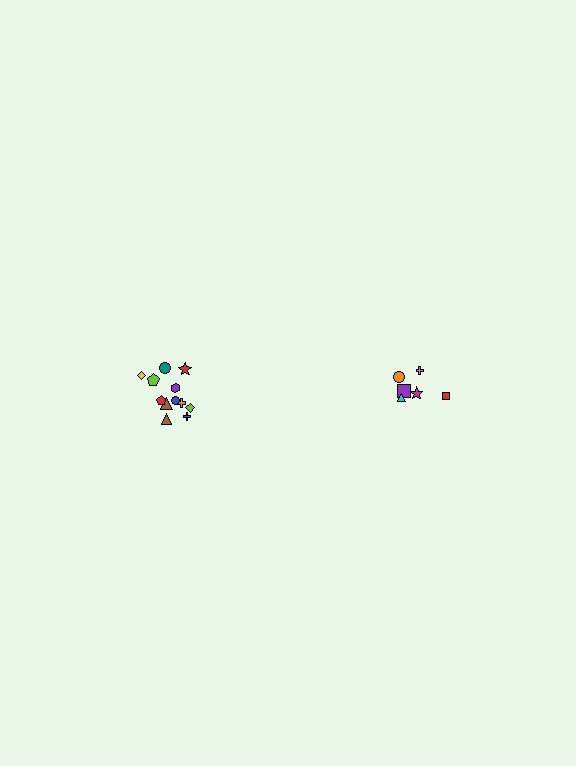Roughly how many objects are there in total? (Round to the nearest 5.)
Roughly 20 objects in total.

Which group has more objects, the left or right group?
The left group.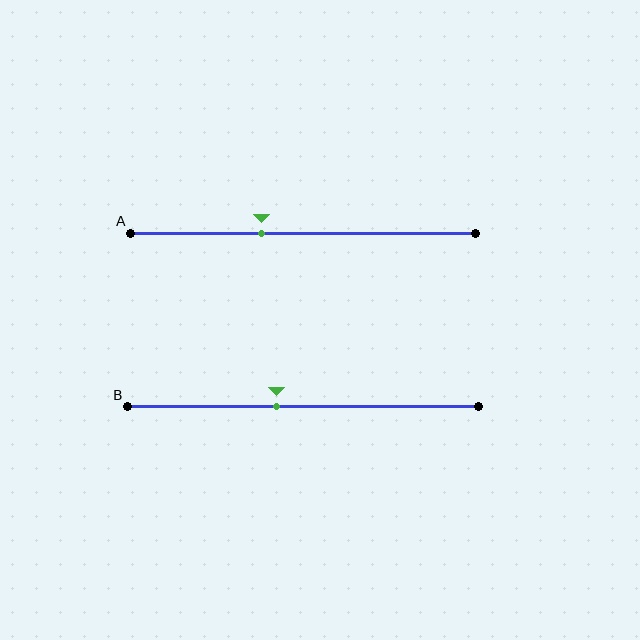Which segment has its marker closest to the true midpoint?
Segment B has its marker closest to the true midpoint.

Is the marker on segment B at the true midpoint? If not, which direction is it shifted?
No, the marker on segment B is shifted to the left by about 8% of the segment length.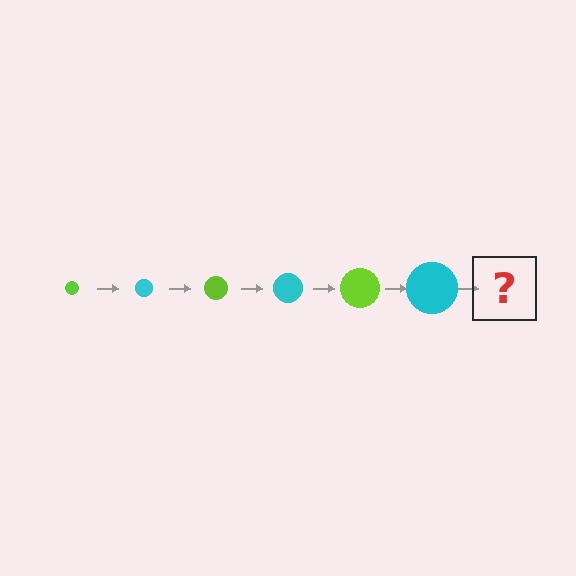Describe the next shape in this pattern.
It should be a lime circle, larger than the previous one.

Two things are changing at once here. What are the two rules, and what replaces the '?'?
The two rules are that the circle grows larger each step and the color cycles through lime and cyan. The '?' should be a lime circle, larger than the previous one.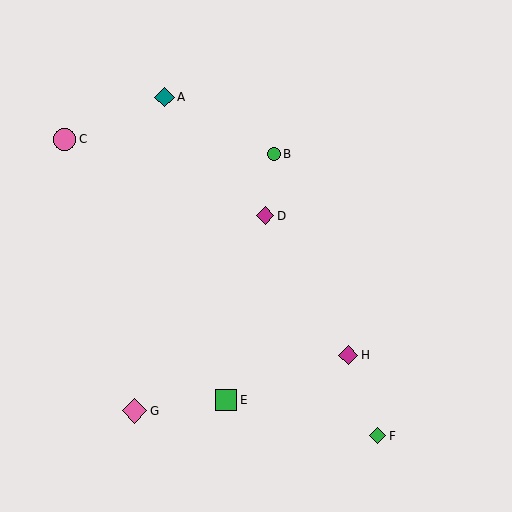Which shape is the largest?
The pink diamond (labeled G) is the largest.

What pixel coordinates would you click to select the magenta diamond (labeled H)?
Click at (348, 355) to select the magenta diamond H.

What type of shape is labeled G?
Shape G is a pink diamond.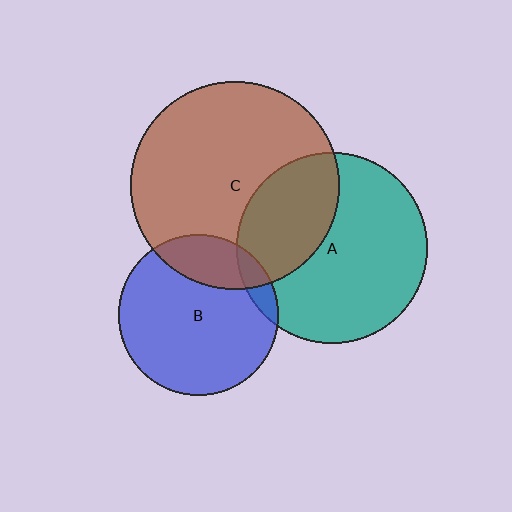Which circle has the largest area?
Circle C (brown).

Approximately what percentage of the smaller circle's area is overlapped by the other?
Approximately 35%.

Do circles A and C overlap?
Yes.